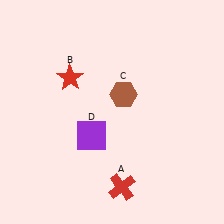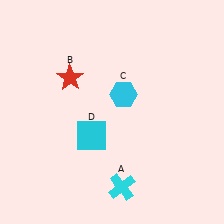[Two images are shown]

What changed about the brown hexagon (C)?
In Image 1, C is brown. In Image 2, it changed to cyan.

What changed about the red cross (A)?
In Image 1, A is red. In Image 2, it changed to cyan.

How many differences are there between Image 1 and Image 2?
There are 3 differences between the two images.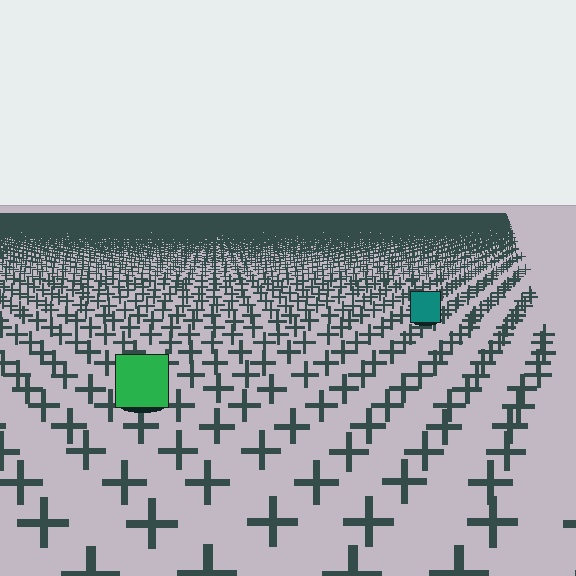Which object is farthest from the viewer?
The teal square is farthest from the viewer. It appears smaller and the ground texture around it is denser.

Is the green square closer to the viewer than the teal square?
Yes. The green square is closer — you can tell from the texture gradient: the ground texture is coarser near it.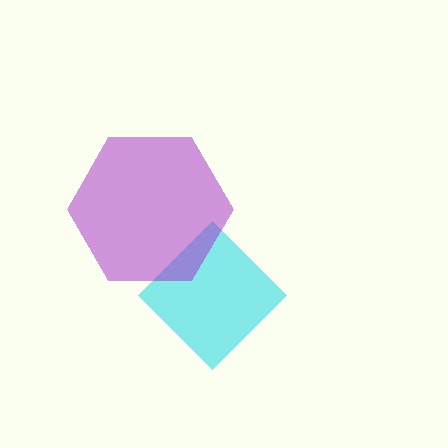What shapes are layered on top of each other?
The layered shapes are: a cyan diamond, a purple hexagon.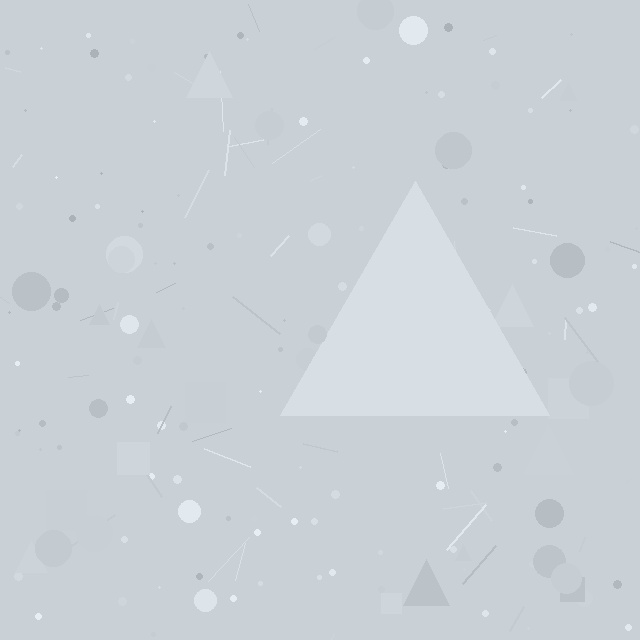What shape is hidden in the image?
A triangle is hidden in the image.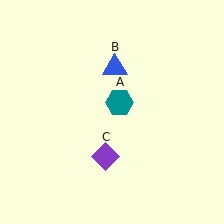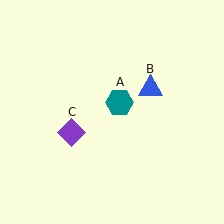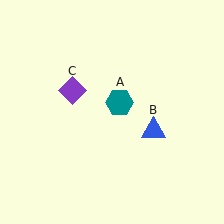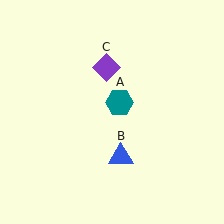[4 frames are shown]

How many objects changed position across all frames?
2 objects changed position: blue triangle (object B), purple diamond (object C).